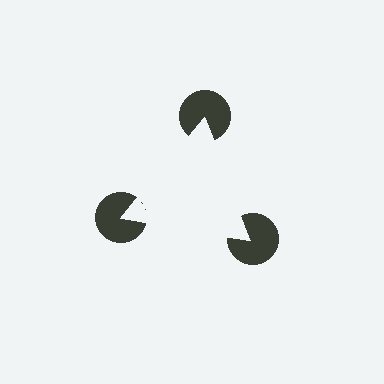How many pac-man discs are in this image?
There are 3 — one at each vertex of the illusory triangle.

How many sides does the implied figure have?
3 sides.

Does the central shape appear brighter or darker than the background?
It typically appears slightly brighter than the background, even though no actual brightness change is drawn.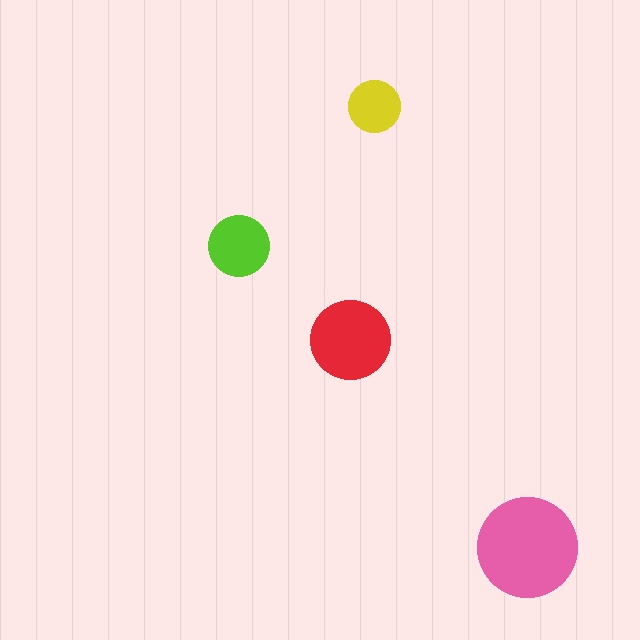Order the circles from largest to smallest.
the pink one, the red one, the lime one, the yellow one.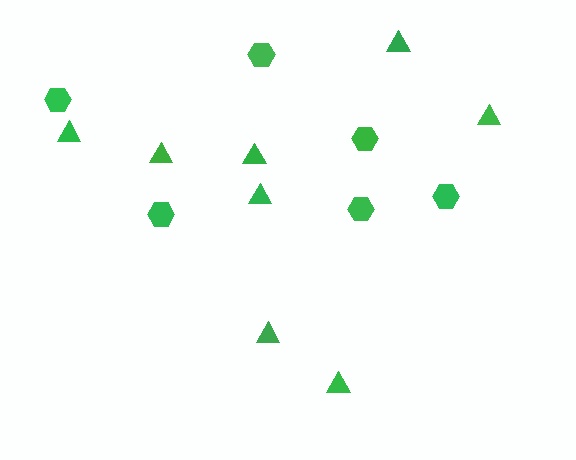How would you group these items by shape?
There are 2 groups: one group of triangles (8) and one group of hexagons (6).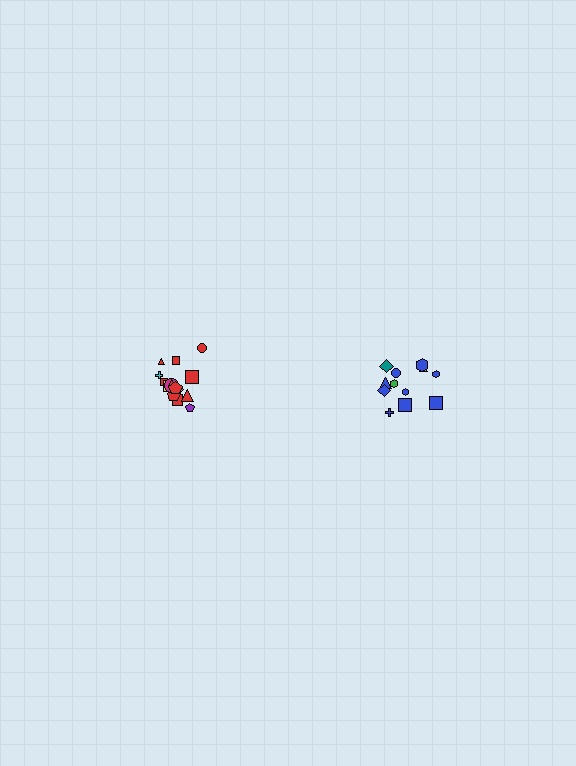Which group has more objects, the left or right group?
The left group.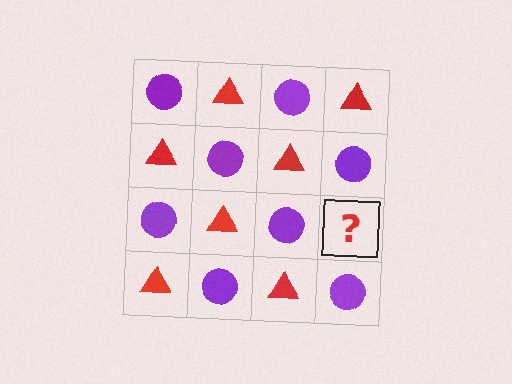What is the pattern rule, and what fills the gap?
The rule is that it alternates purple circle and red triangle in a checkerboard pattern. The gap should be filled with a red triangle.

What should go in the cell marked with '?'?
The missing cell should contain a red triangle.